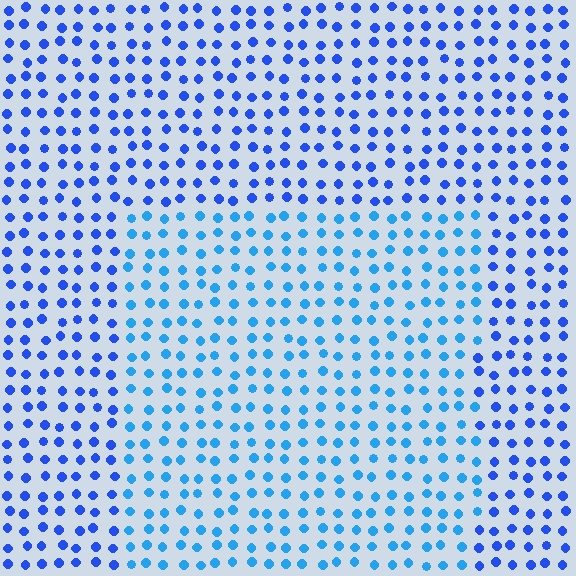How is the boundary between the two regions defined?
The boundary is defined purely by a slight shift in hue (about 25 degrees). Spacing, size, and orientation are identical on both sides.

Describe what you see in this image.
The image is filled with small blue elements in a uniform arrangement. A rectangle-shaped region is visible where the elements are tinted to a slightly different hue, forming a subtle color boundary.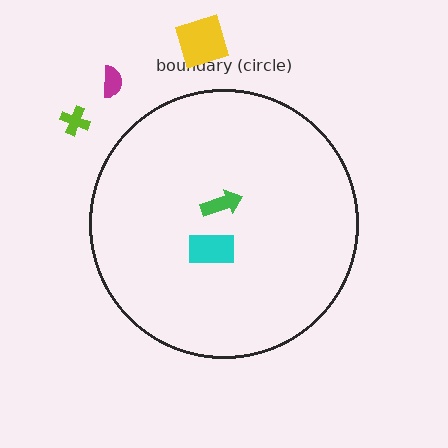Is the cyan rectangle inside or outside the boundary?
Inside.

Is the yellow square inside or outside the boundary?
Outside.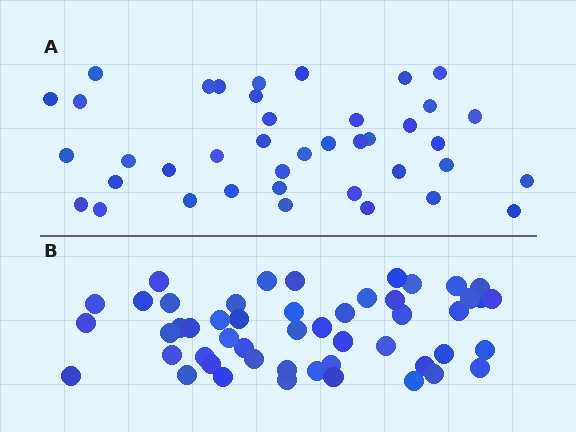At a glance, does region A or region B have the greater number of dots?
Region B (the bottom region) has more dots.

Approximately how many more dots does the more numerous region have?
Region B has roughly 10 or so more dots than region A.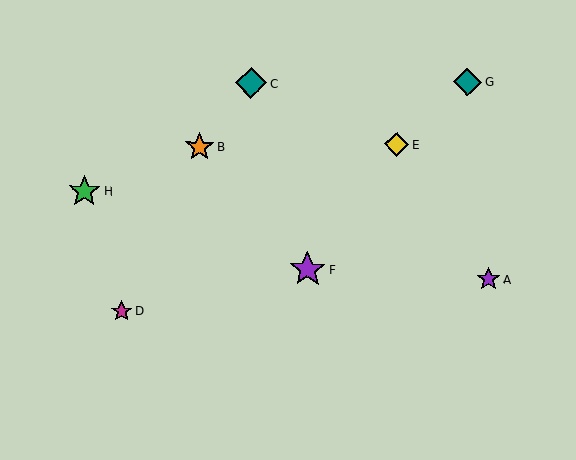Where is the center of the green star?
The center of the green star is at (84, 191).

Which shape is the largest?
The purple star (labeled F) is the largest.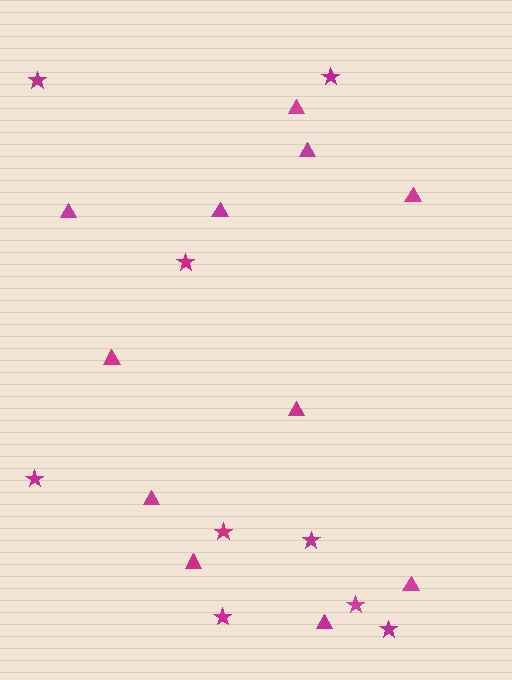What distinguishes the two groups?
There are 2 groups: one group of triangles (11) and one group of stars (9).